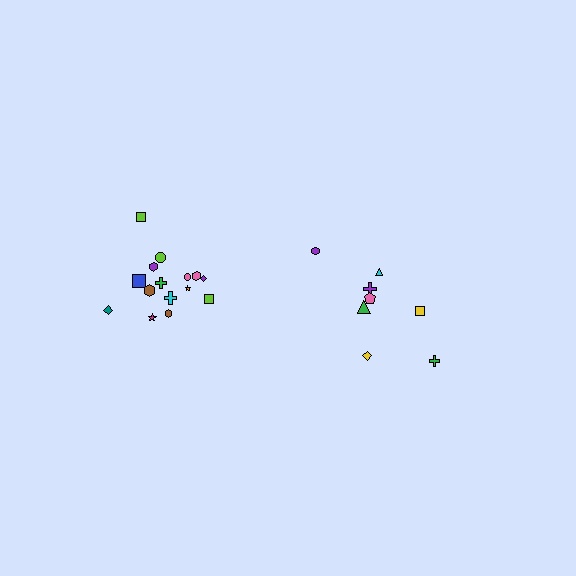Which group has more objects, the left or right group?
The left group.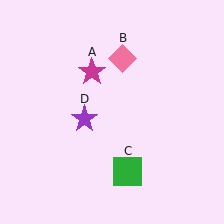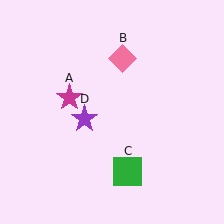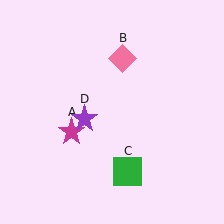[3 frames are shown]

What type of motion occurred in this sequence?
The magenta star (object A) rotated counterclockwise around the center of the scene.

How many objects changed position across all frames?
1 object changed position: magenta star (object A).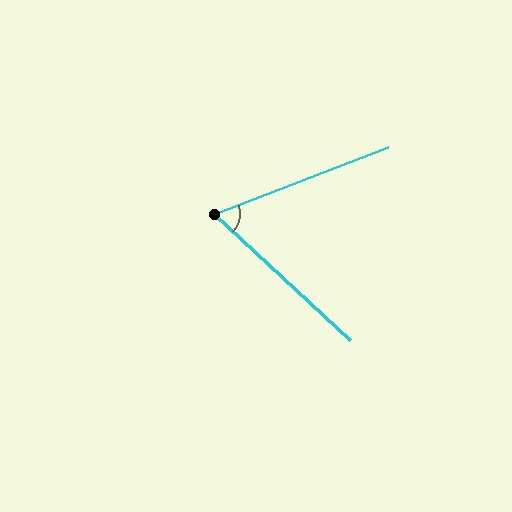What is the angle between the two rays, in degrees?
Approximately 64 degrees.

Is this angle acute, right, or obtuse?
It is acute.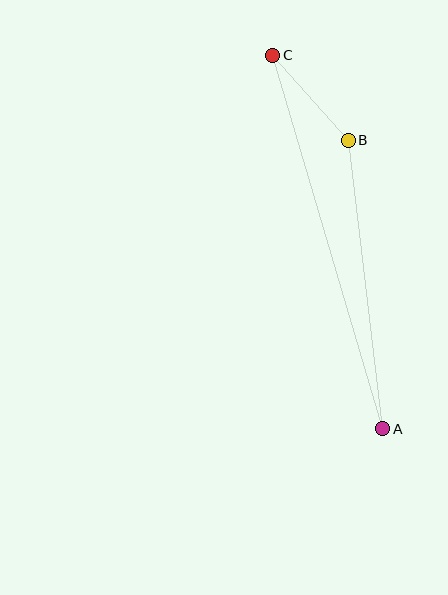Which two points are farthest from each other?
Points A and C are farthest from each other.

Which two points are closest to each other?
Points B and C are closest to each other.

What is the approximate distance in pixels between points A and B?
The distance between A and B is approximately 291 pixels.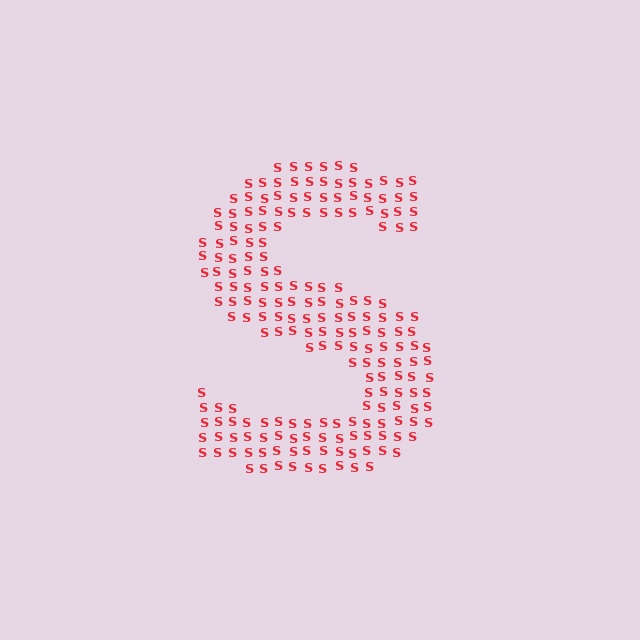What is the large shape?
The large shape is the letter S.